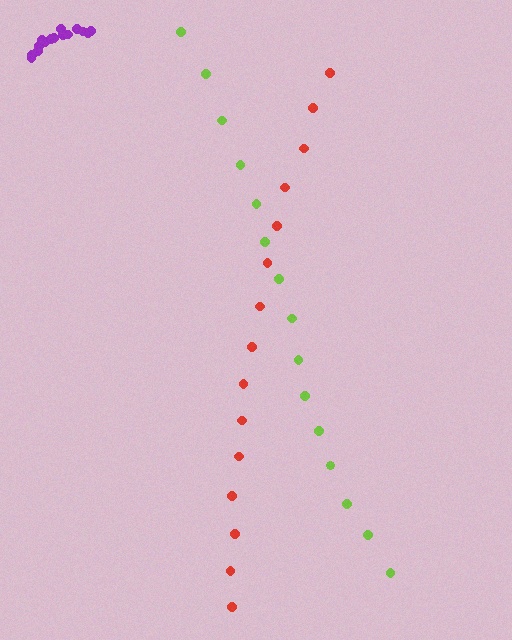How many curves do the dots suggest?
There are 3 distinct paths.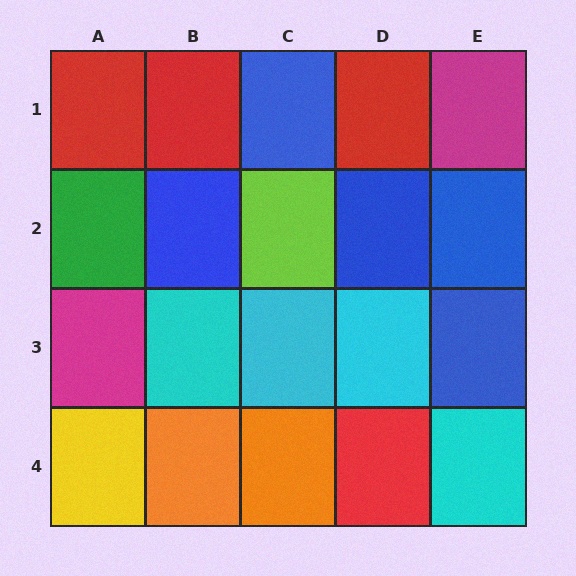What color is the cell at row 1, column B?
Red.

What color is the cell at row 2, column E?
Blue.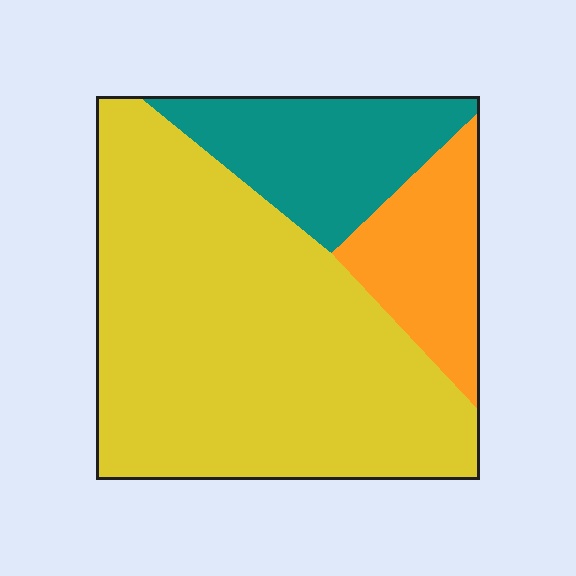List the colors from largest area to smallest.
From largest to smallest: yellow, teal, orange.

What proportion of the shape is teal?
Teal takes up about one fifth (1/5) of the shape.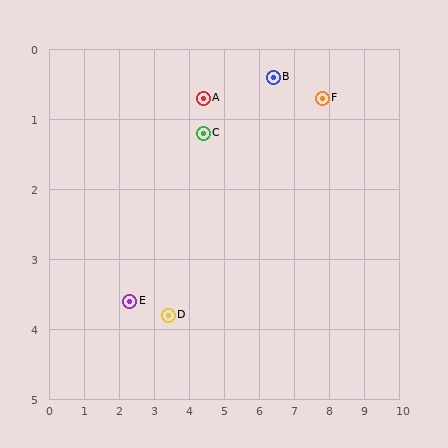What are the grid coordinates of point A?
Point A is at approximately (4.4, 0.7).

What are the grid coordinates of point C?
Point C is at approximately (4.4, 1.2).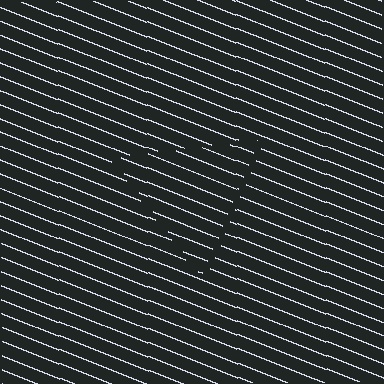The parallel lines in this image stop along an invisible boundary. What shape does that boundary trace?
An illusory triangle. The interior of the shape contains the same grating, shifted by half a period — the contour is defined by the phase discontinuity where line-ends from the inner and outer gratings abut.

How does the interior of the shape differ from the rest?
The interior of the shape contains the same grating, shifted by half a period — the contour is defined by the phase discontinuity where line-ends from the inner and outer gratings abut.